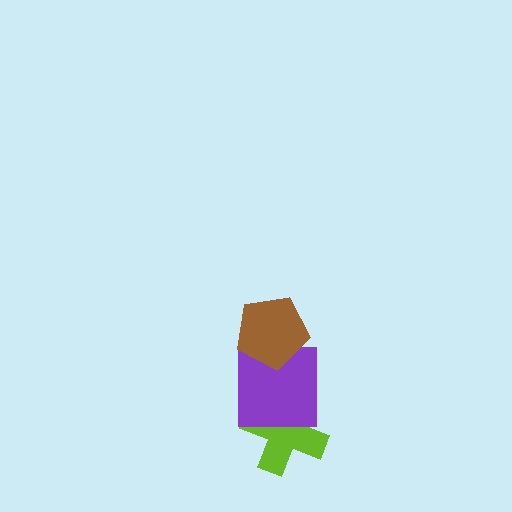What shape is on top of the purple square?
The brown pentagon is on top of the purple square.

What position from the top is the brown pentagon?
The brown pentagon is 1st from the top.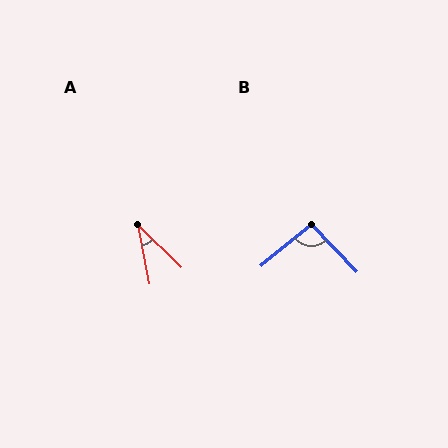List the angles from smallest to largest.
A (34°), B (94°).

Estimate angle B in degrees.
Approximately 94 degrees.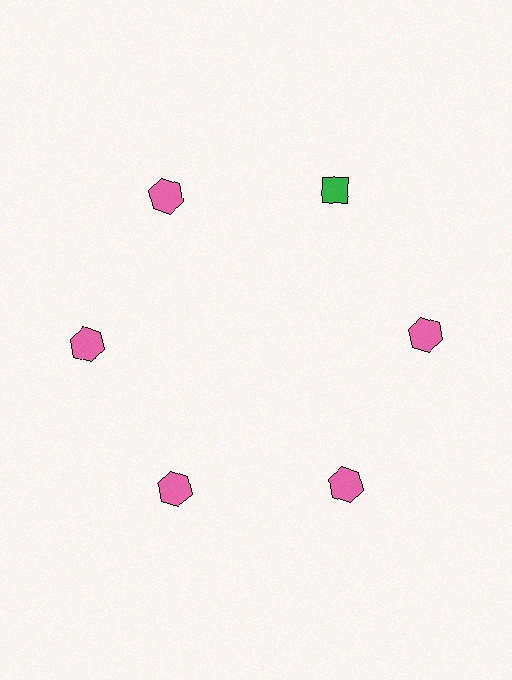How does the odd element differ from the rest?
It differs in both color (green instead of pink) and shape (diamond instead of hexagon).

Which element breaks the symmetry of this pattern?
The green diamond at roughly the 1 o'clock position breaks the symmetry. All other shapes are pink hexagons.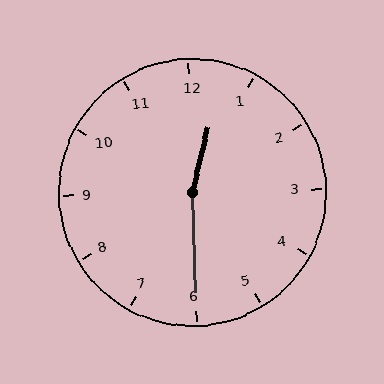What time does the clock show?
12:30.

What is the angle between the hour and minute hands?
Approximately 165 degrees.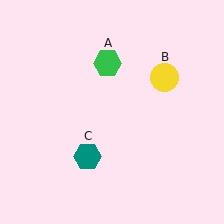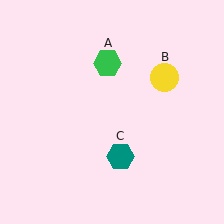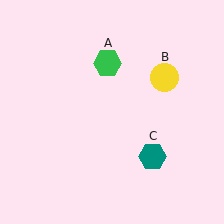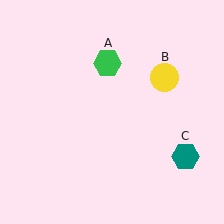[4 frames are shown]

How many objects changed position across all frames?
1 object changed position: teal hexagon (object C).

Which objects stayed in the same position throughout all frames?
Green hexagon (object A) and yellow circle (object B) remained stationary.